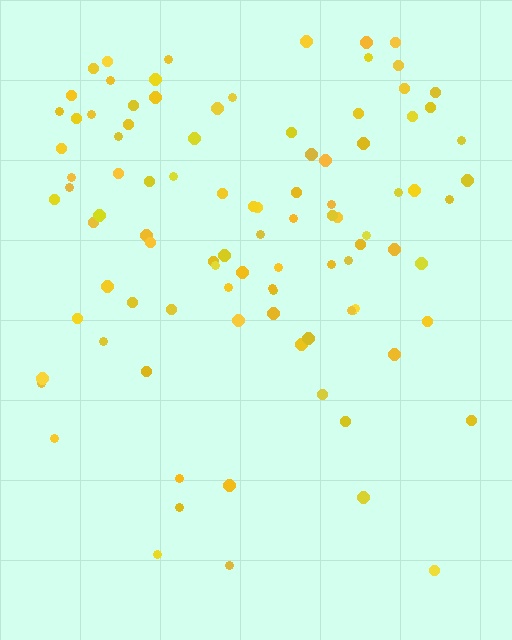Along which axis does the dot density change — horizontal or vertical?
Vertical.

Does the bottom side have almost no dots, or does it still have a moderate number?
Still a moderate number, just noticeably fewer than the top.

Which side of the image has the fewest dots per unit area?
The bottom.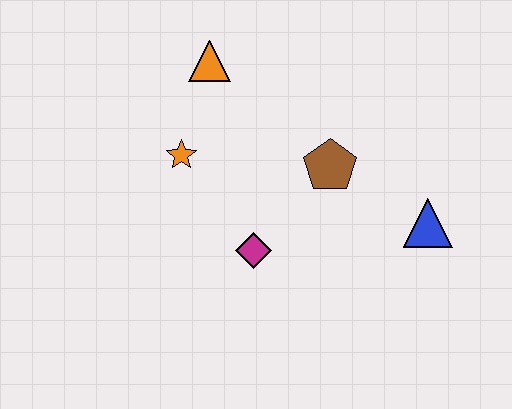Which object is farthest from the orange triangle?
The blue triangle is farthest from the orange triangle.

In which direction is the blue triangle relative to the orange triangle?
The blue triangle is to the right of the orange triangle.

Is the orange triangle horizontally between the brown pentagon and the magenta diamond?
No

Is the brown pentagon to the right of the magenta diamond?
Yes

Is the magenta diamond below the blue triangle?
Yes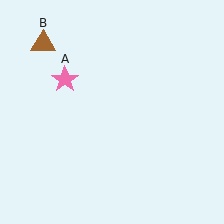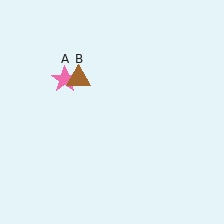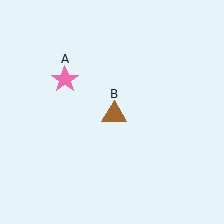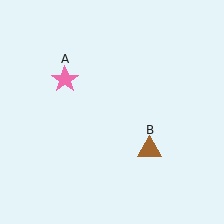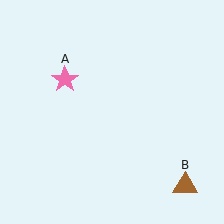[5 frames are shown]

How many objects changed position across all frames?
1 object changed position: brown triangle (object B).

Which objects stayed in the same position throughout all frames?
Pink star (object A) remained stationary.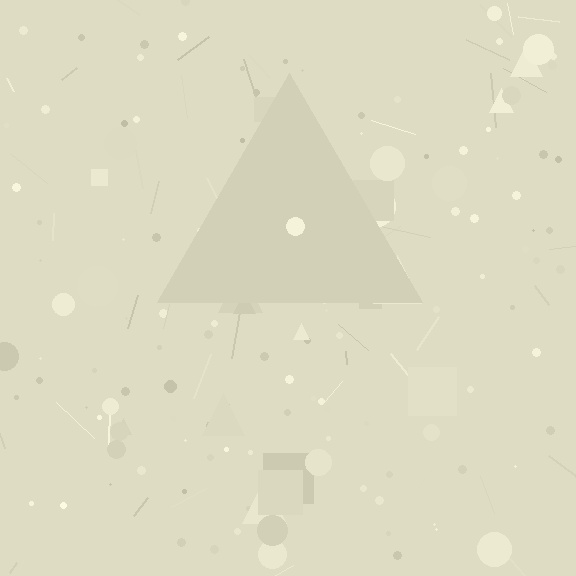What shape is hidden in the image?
A triangle is hidden in the image.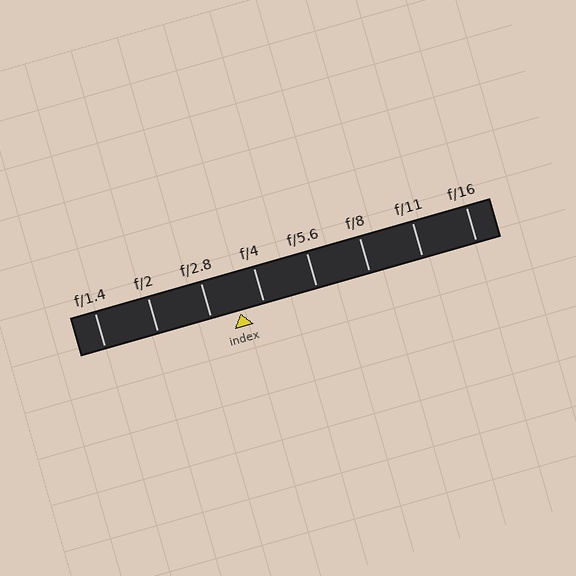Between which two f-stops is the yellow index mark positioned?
The index mark is between f/2.8 and f/4.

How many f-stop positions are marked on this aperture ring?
There are 8 f-stop positions marked.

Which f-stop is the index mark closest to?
The index mark is closest to f/4.